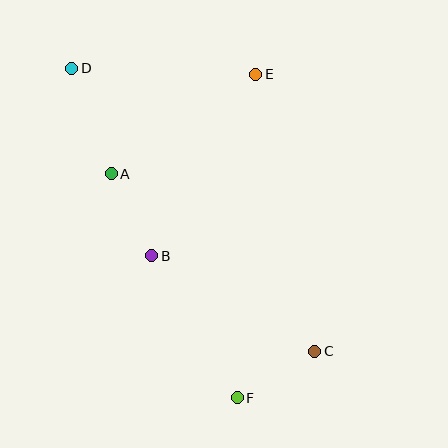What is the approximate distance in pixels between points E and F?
The distance between E and F is approximately 324 pixels.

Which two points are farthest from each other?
Points C and D are farthest from each other.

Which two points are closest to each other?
Points C and F are closest to each other.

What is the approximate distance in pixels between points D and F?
The distance between D and F is approximately 369 pixels.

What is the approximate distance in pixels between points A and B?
The distance between A and B is approximately 92 pixels.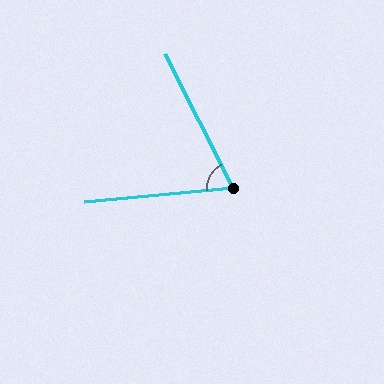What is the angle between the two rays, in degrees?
Approximately 69 degrees.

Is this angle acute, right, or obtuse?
It is acute.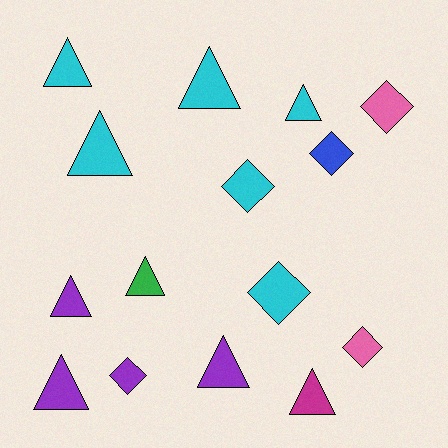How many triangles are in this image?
There are 9 triangles.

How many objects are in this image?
There are 15 objects.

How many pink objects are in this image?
There are 2 pink objects.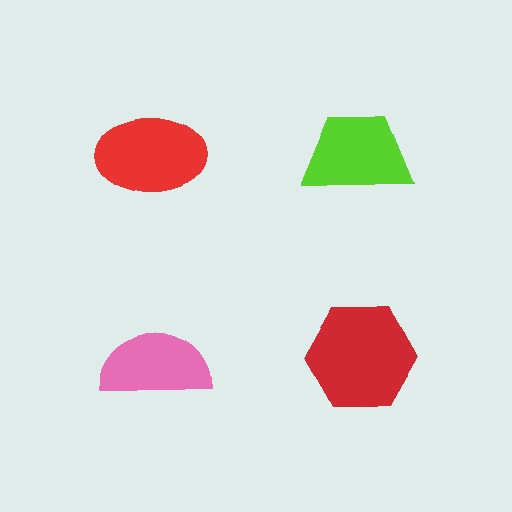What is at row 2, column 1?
A pink semicircle.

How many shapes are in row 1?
2 shapes.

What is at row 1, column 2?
A lime trapezoid.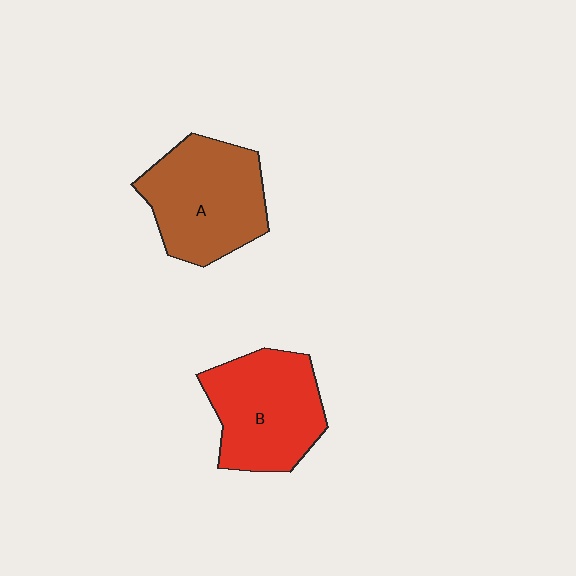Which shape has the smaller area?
Shape B (red).